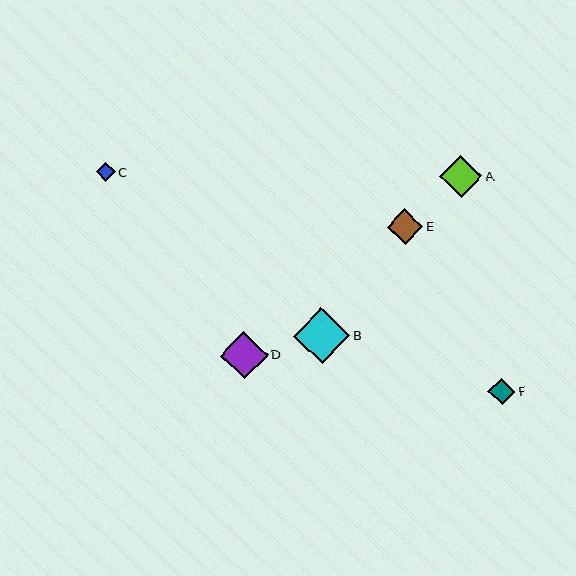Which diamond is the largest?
Diamond B is the largest with a size of approximately 56 pixels.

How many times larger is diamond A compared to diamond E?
Diamond A is approximately 1.2 times the size of diamond E.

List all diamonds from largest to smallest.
From largest to smallest: B, D, A, E, F, C.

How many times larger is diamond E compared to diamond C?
Diamond E is approximately 1.9 times the size of diamond C.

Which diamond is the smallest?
Diamond C is the smallest with a size of approximately 19 pixels.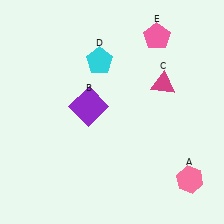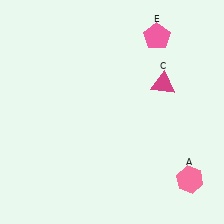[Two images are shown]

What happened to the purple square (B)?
The purple square (B) was removed in Image 2. It was in the top-left area of Image 1.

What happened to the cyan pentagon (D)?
The cyan pentagon (D) was removed in Image 2. It was in the top-left area of Image 1.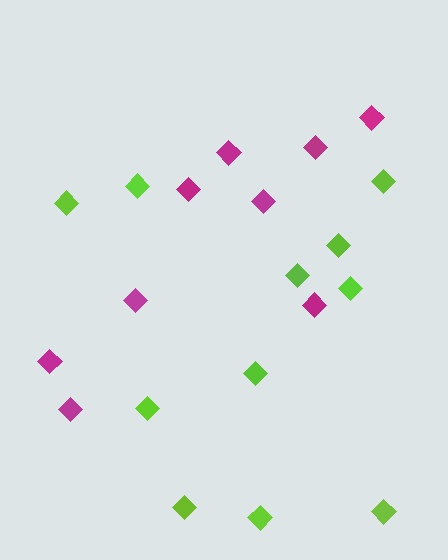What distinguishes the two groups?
There are 2 groups: one group of magenta diamonds (9) and one group of lime diamonds (11).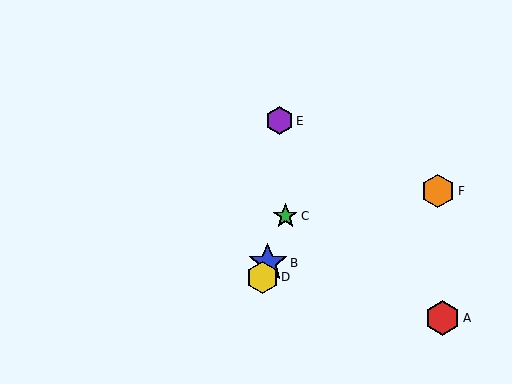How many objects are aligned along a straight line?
3 objects (B, C, D) are aligned along a straight line.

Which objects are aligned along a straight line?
Objects B, C, D are aligned along a straight line.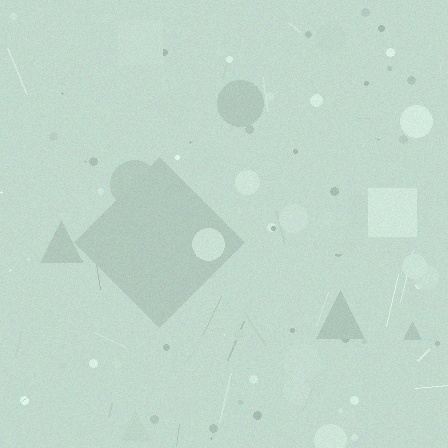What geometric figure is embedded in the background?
A diamond is embedded in the background.